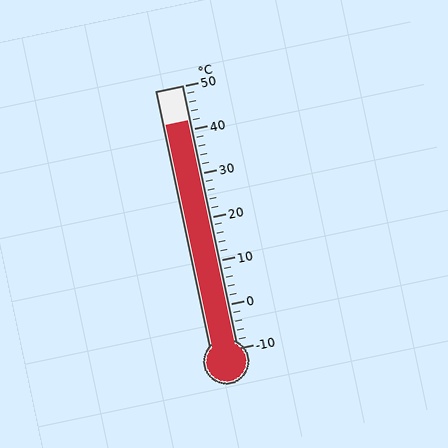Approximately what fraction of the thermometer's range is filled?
The thermometer is filled to approximately 85% of its range.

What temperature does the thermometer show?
The thermometer shows approximately 42°C.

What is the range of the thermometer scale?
The thermometer scale ranges from -10°C to 50°C.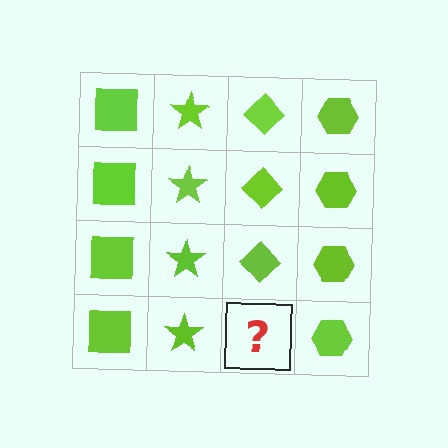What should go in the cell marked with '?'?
The missing cell should contain a lime diamond.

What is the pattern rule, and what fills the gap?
The rule is that each column has a consistent shape. The gap should be filled with a lime diamond.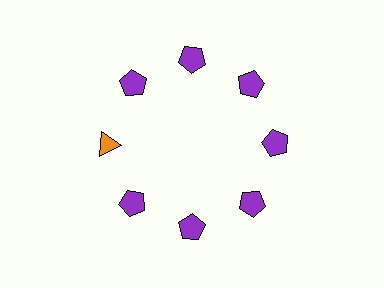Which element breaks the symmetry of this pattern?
The orange triangle at roughly the 9 o'clock position breaks the symmetry. All other shapes are purple pentagons.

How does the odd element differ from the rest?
It differs in both color (orange instead of purple) and shape (triangle instead of pentagon).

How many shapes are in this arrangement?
There are 8 shapes arranged in a ring pattern.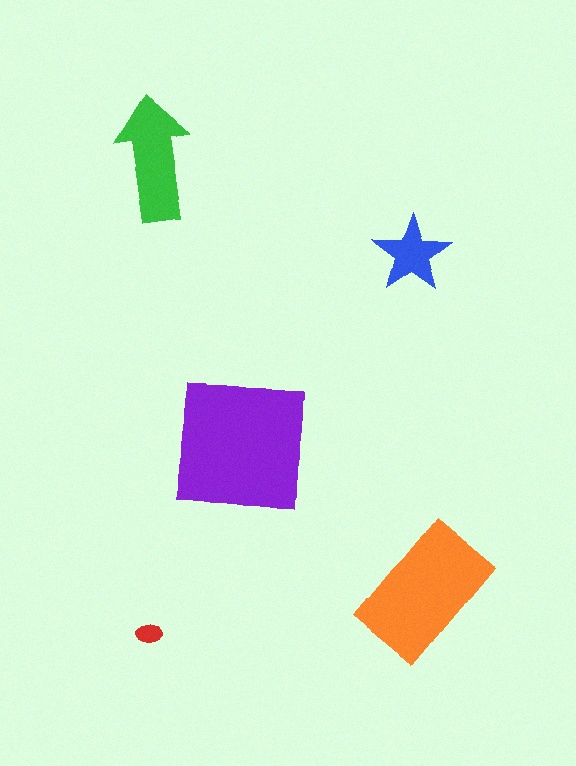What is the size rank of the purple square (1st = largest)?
1st.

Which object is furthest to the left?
The green arrow is leftmost.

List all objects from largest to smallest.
The purple square, the orange rectangle, the green arrow, the blue star, the red ellipse.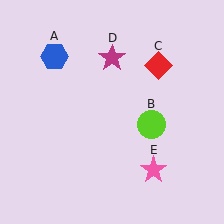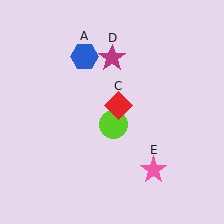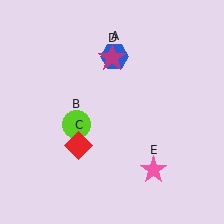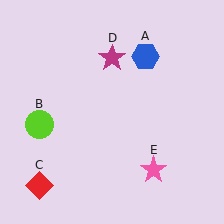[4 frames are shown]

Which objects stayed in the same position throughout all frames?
Magenta star (object D) and pink star (object E) remained stationary.